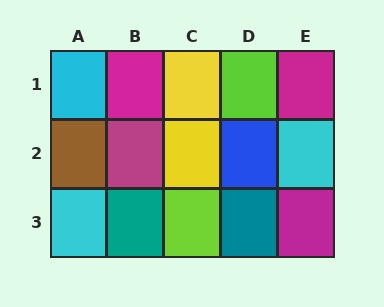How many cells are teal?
2 cells are teal.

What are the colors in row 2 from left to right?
Brown, magenta, yellow, blue, cyan.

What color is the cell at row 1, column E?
Magenta.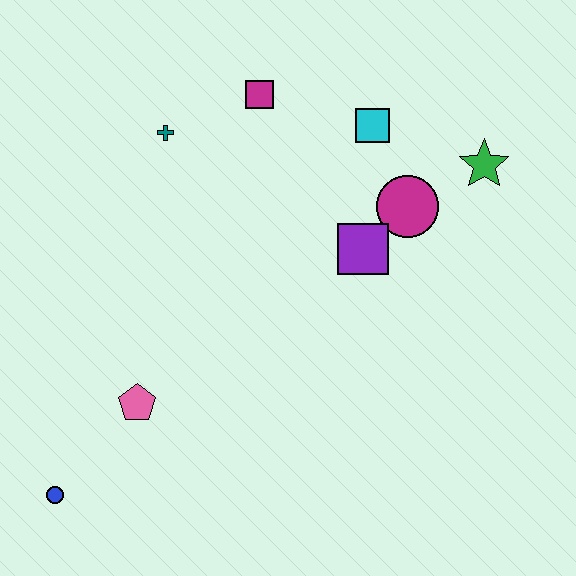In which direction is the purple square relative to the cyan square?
The purple square is below the cyan square.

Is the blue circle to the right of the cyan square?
No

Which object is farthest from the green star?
The blue circle is farthest from the green star.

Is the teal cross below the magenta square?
Yes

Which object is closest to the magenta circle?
The purple square is closest to the magenta circle.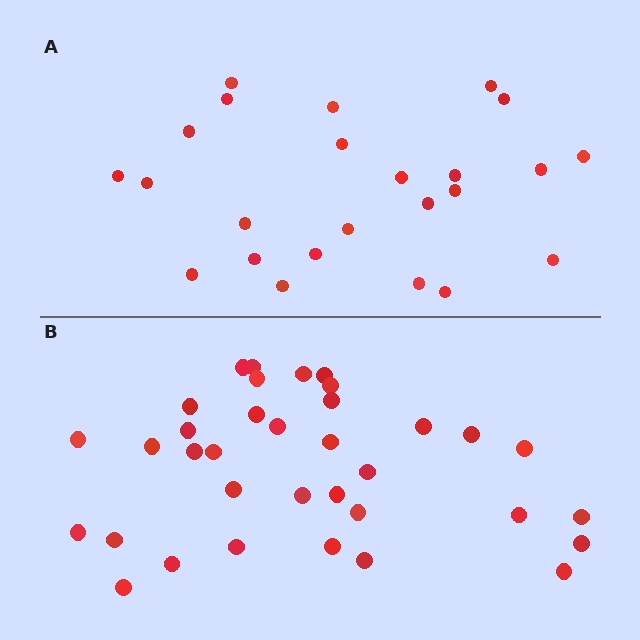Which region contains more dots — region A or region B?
Region B (the bottom region) has more dots.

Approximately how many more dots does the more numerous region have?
Region B has roughly 12 or so more dots than region A.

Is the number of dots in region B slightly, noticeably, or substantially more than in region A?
Region B has substantially more. The ratio is roughly 1.5 to 1.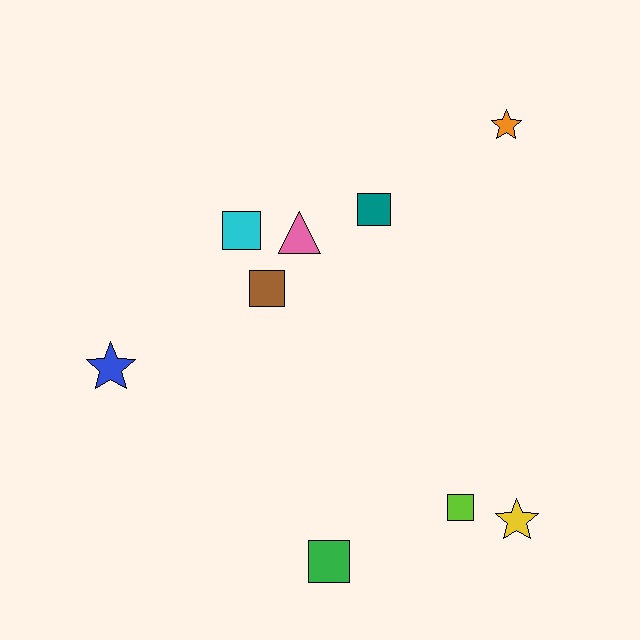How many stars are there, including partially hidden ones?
There are 3 stars.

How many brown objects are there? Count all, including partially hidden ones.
There is 1 brown object.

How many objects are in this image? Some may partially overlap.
There are 9 objects.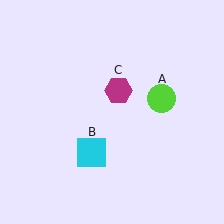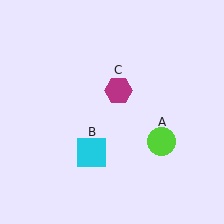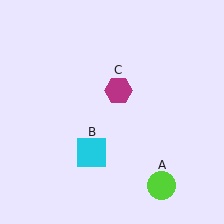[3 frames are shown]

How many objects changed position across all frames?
1 object changed position: lime circle (object A).